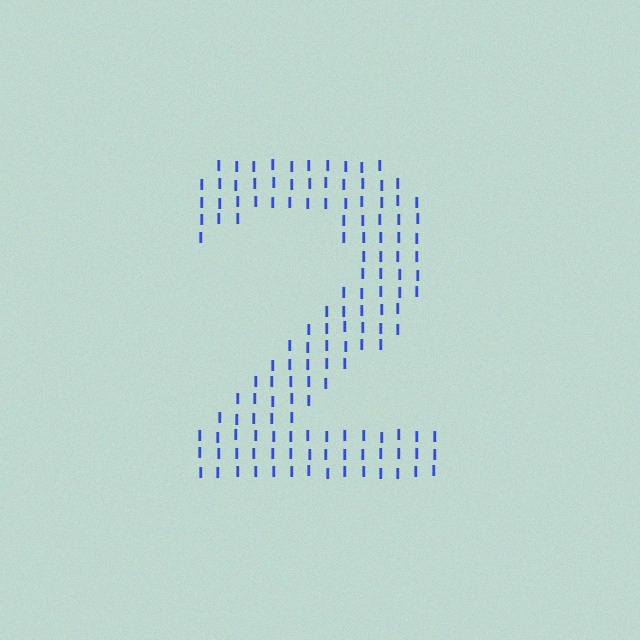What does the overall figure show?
The overall figure shows the digit 2.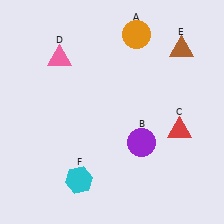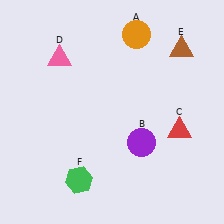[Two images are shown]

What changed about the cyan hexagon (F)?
In Image 1, F is cyan. In Image 2, it changed to green.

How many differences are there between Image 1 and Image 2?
There is 1 difference between the two images.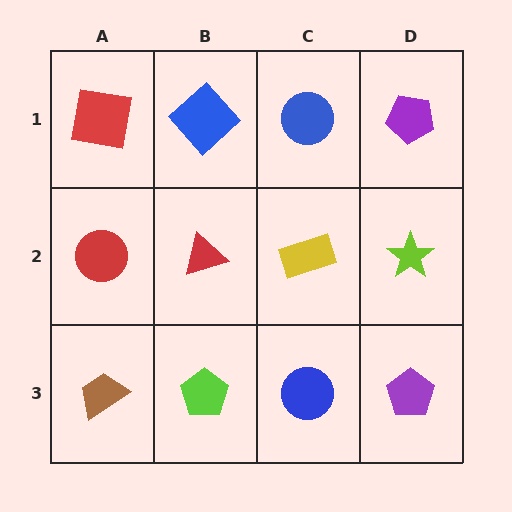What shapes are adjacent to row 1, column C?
A yellow rectangle (row 2, column C), a blue diamond (row 1, column B), a purple pentagon (row 1, column D).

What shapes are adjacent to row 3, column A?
A red circle (row 2, column A), a lime pentagon (row 3, column B).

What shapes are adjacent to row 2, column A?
A red square (row 1, column A), a brown trapezoid (row 3, column A), a red triangle (row 2, column B).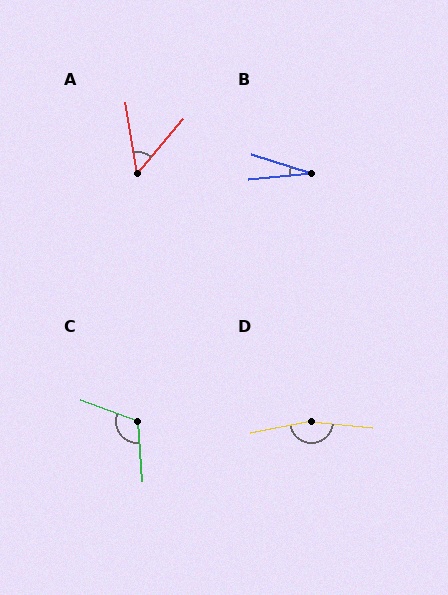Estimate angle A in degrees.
Approximately 49 degrees.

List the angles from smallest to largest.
B (23°), A (49°), C (114°), D (162°).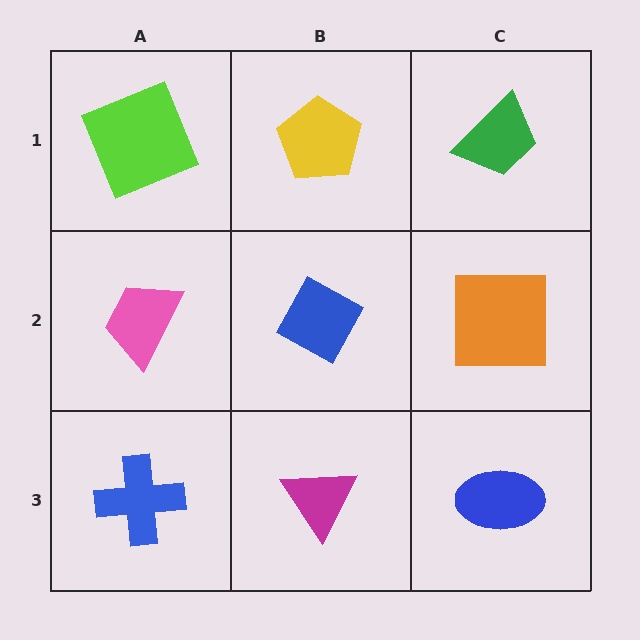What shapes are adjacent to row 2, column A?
A lime square (row 1, column A), a blue cross (row 3, column A), a blue diamond (row 2, column B).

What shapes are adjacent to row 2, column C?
A green trapezoid (row 1, column C), a blue ellipse (row 3, column C), a blue diamond (row 2, column B).